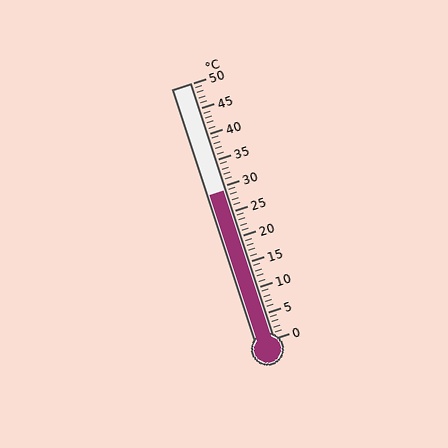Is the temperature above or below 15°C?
The temperature is above 15°C.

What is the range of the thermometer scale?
The thermometer scale ranges from 0°C to 50°C.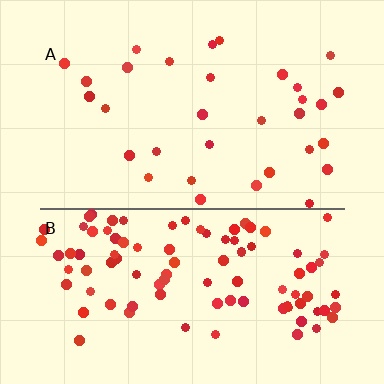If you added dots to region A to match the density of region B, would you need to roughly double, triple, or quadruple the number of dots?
Approximately triple.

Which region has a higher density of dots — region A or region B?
B (the bottom).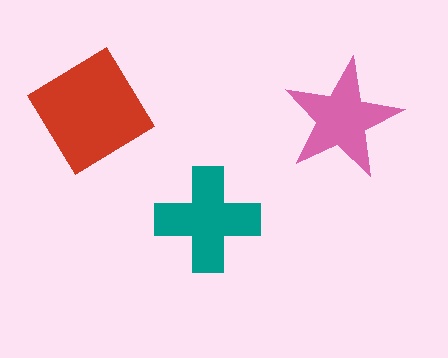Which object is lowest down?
The teal cross is bottommost.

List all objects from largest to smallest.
The red diamond, the teal cross, the pink star.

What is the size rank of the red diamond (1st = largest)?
1st.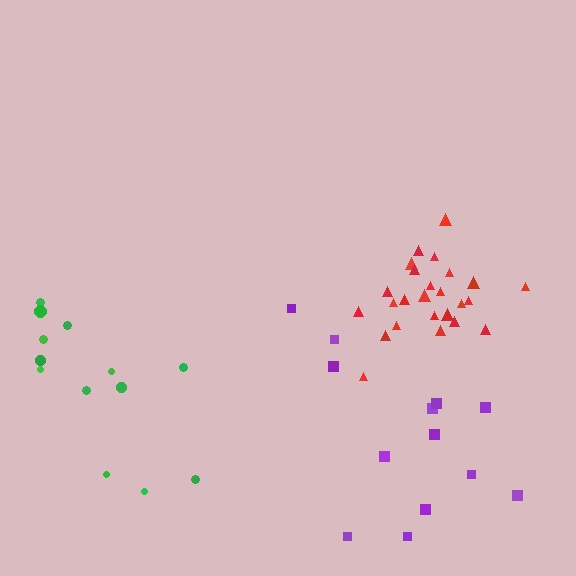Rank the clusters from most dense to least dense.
red, purple, green.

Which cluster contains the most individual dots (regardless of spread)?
Red (25).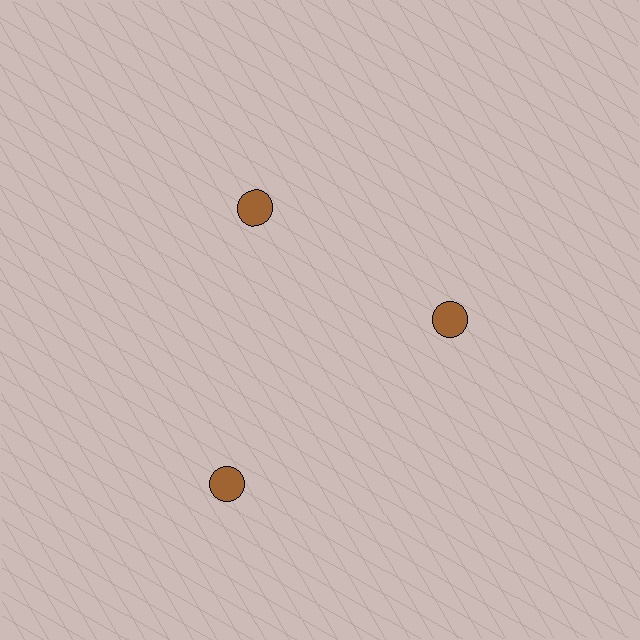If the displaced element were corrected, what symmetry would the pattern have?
It would have 3-fold rotational symmetry — the pattern would map onto itself every 120 degrees.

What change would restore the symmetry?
The symmetry would be restored by moving it inward, back onto the ring so that all 3 circles sit at equal angles and equal distance from the center.